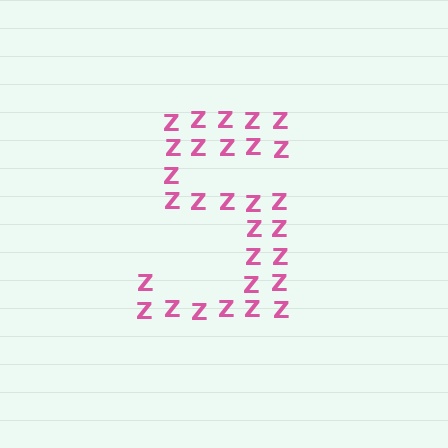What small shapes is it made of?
It is made of small letter Z's.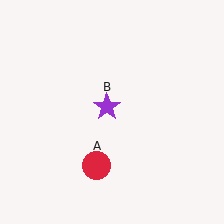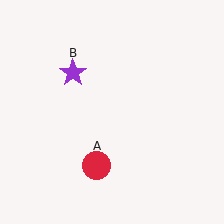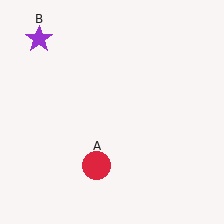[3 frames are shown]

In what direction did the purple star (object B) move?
The purple star (object B) moved up and to the left.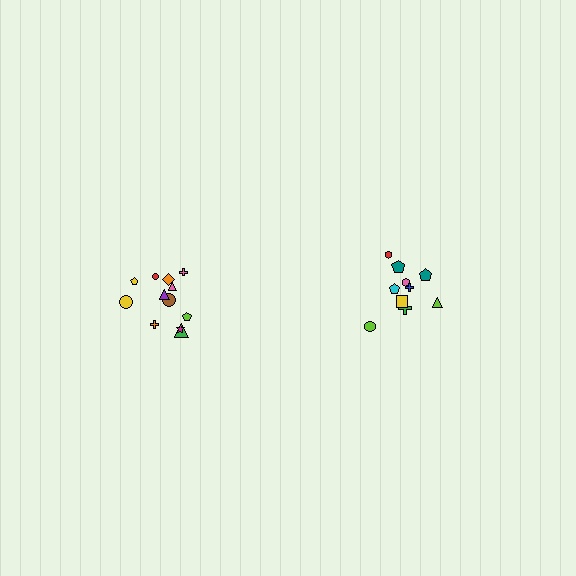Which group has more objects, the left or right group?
The left group.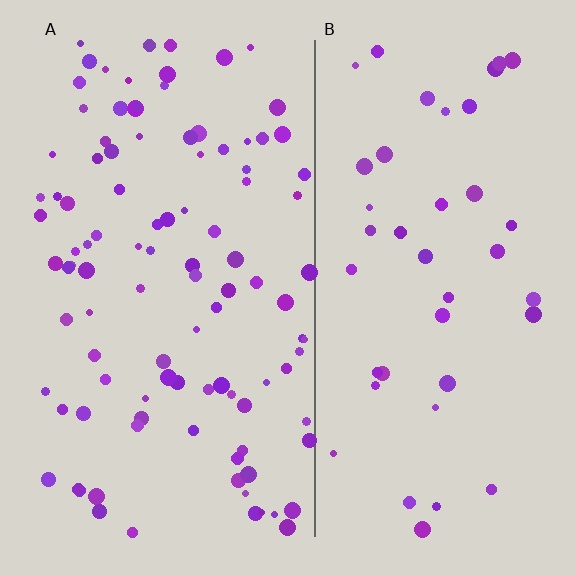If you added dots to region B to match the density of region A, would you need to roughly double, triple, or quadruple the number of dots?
Approximately double.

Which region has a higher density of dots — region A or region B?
A (the left).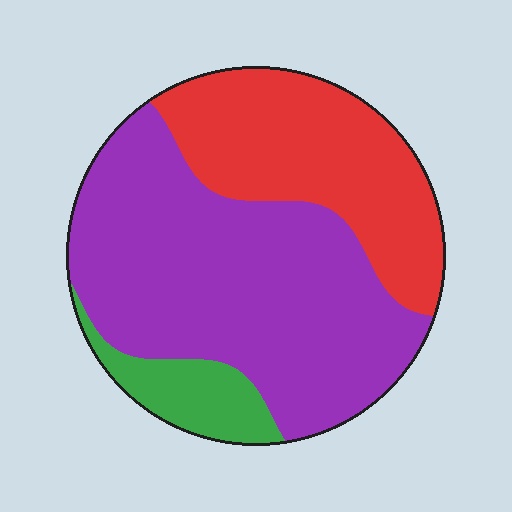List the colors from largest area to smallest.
From largest to smallest: purple, red, green.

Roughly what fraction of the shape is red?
Red covers about 30% of the shape.